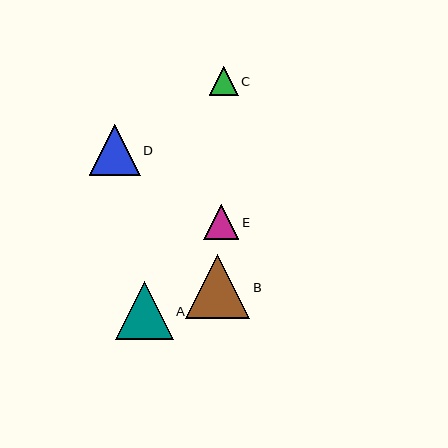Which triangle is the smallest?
Triangle C is the smallest with a size of approximately 29 pixels.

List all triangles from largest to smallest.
From largest to smallest: B, A, D, E, C.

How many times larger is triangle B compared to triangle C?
Triangle B is approximately 2.2 times the size of triangle C.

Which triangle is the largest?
Triangle B is the largest with a size of approximately 64 pixels.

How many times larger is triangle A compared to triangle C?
Triangle A is approximately 2.0 times the size of triangle C.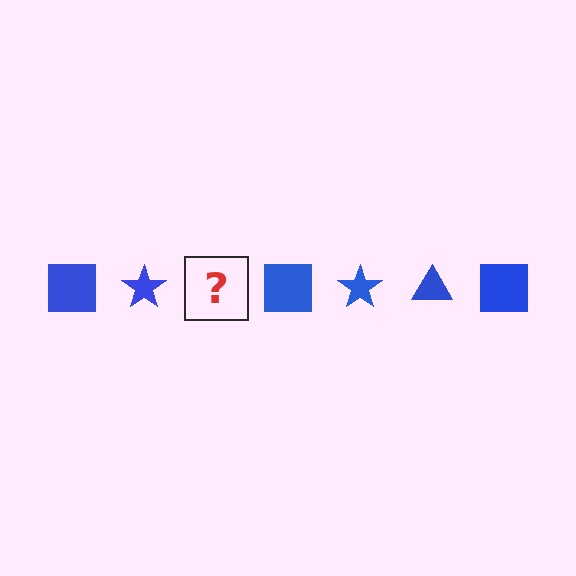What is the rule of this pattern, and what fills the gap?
The rule is that the pattern cycles through square, star, triangle shapes in blue. The gap should be filled with a blue triangle.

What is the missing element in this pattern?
The missing element is a blue triangle.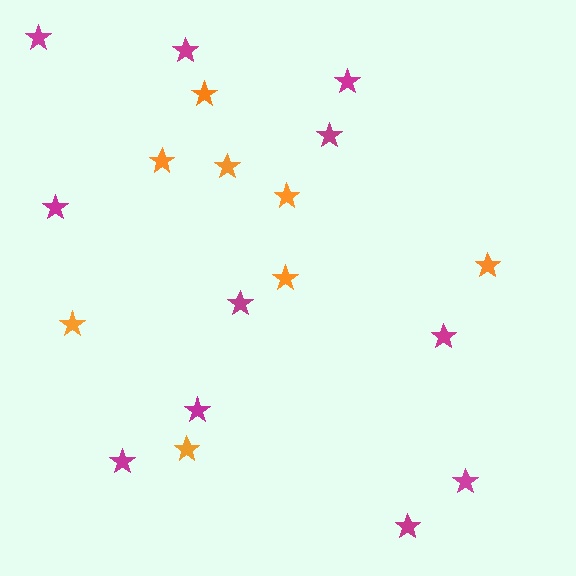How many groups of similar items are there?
There are 2 groups: one group of orange stars (8) and one group of magenta stars (11).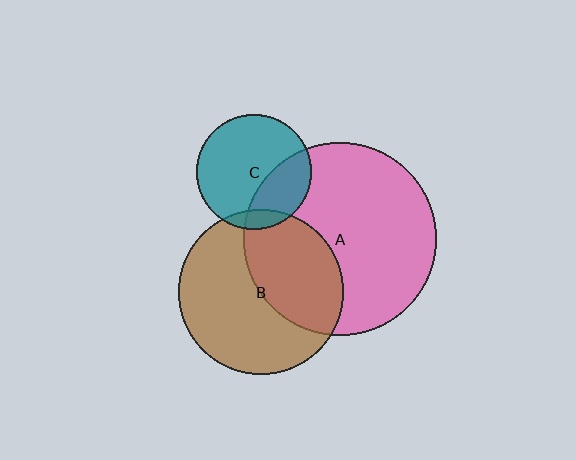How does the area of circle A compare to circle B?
Approximately 1.4 times.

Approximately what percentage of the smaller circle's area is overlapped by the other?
Approximately 10%.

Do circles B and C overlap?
Yes.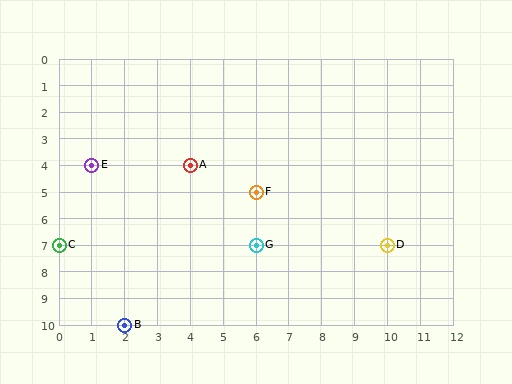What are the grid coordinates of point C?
Point C is at grid coordinates (0, 7).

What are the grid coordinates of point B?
Point B is at grid coordinates (2, 10).